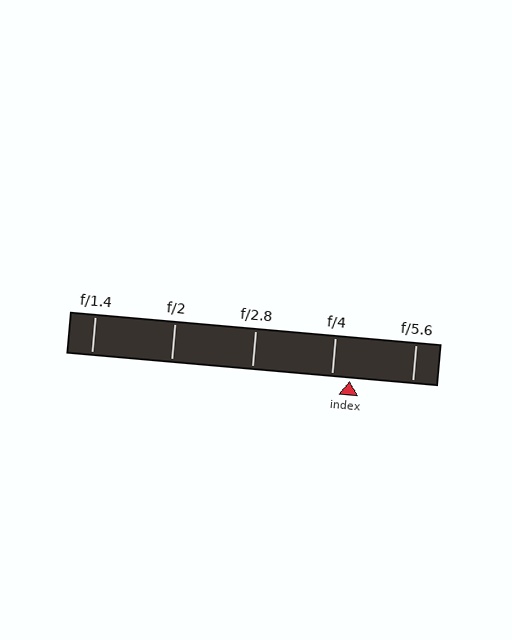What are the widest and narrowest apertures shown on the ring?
The widest aperture shown is f/1.4 and the narrowest is f/5.6.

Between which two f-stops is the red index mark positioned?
The index mark is between f/4 and f/5.6.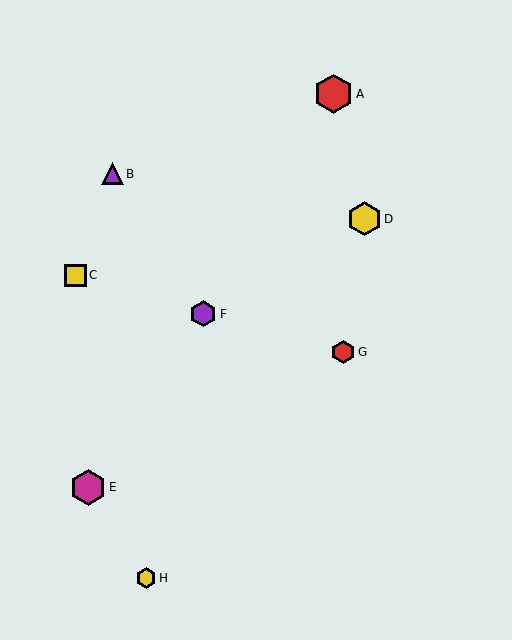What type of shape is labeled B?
Shape B is a purple triangle.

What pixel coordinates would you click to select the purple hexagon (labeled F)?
Click at (203, 314) to select the purple hexagon F.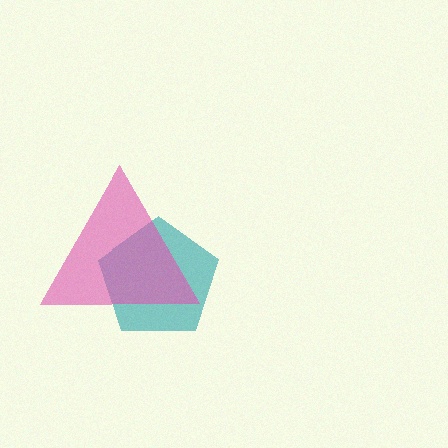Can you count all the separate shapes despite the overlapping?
Yes, there are 2 separate shapes.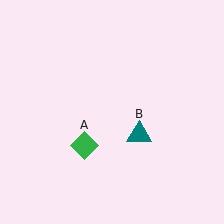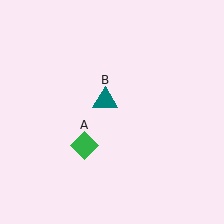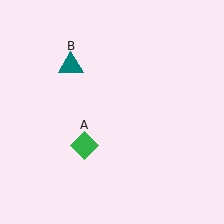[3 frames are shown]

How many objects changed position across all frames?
1 object changed position: teal triangle (object B).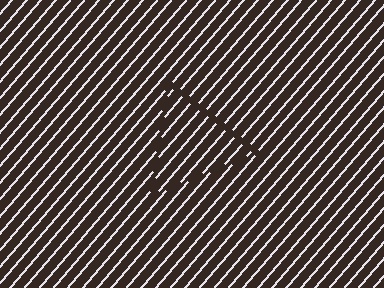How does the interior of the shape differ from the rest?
The interior of the shape contains the same grating, shifted by half a period — the contour is defined by the phase discontinuity where line-ends from the inner and outer gratings abut.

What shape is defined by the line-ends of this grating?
An illusory triangle. The interior of the shape contains the same grating, shifted by half a period — the contour is defined by the phase discontinuity where line-ends from the inner and outer gratings abut.